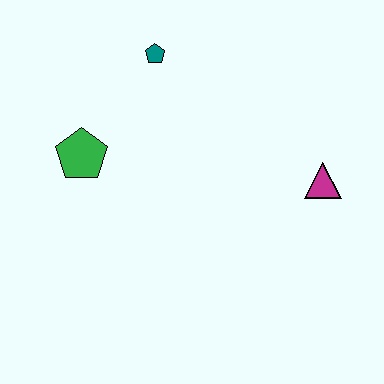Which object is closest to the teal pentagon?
The green pentagon is closest to the teal pentagon.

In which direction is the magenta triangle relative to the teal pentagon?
The magenta triangle is to the right of the teal pentagon.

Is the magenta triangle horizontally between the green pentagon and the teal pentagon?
No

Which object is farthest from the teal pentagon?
The magenta triangle is farthest from the teal pentagon.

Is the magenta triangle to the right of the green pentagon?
Yes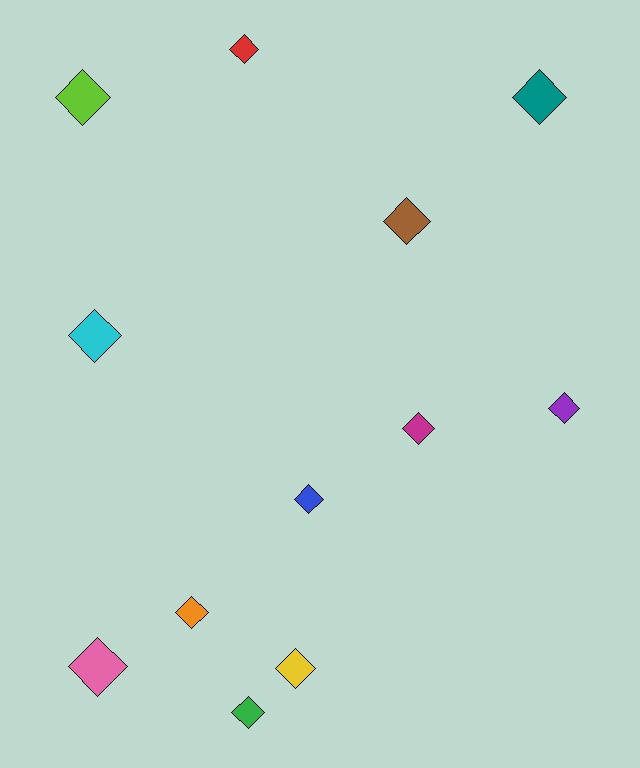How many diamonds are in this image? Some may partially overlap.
There are 12 diamonds.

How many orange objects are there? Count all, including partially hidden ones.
There is 1 orange object.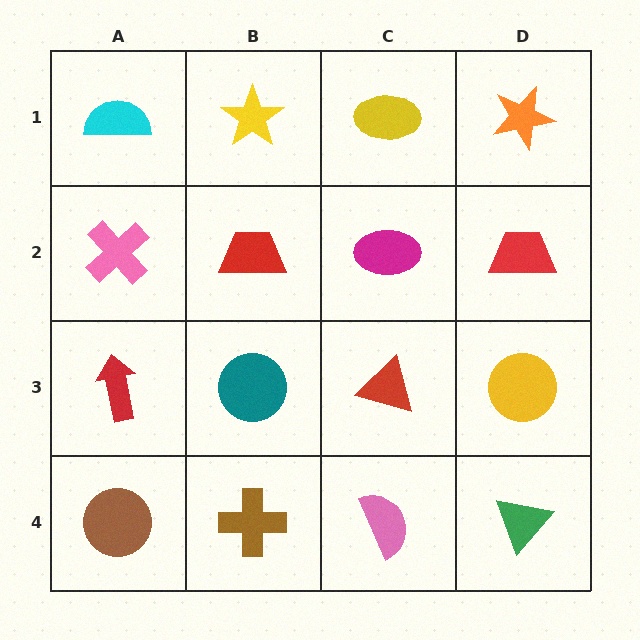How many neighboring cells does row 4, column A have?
2.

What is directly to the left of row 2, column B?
A pink cross.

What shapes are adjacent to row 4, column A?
A red arrow (row 3, column A), a brown cross (row 4, column B).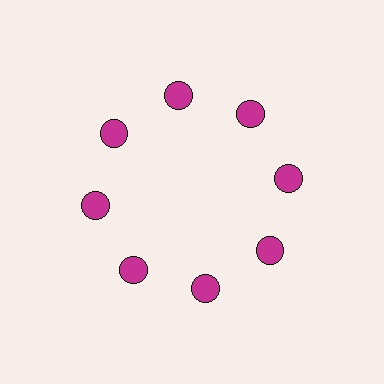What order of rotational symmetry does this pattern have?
This pattern has 8-fold rotational symmetry.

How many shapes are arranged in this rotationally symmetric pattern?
There are 8 shapes, arranged in 8 groups of 1.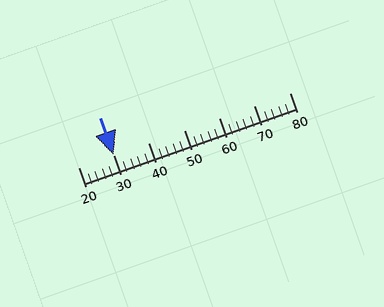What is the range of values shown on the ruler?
The ruler shows values from 20 to 80.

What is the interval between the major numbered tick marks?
The major tick marks are spaced 10 units apart.